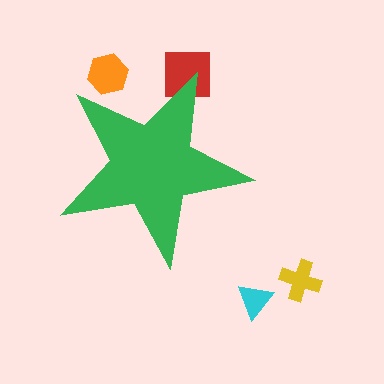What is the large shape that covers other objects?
A green star.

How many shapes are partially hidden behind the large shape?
2 shapes are partially hidden.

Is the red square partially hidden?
Yes, the red square is partially hidden behind the green star.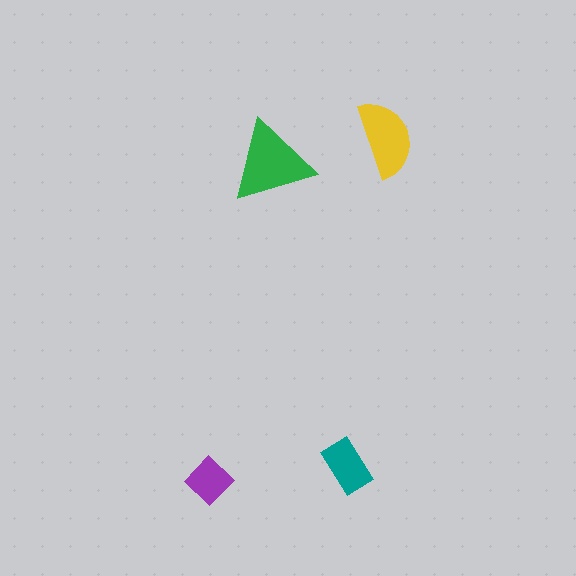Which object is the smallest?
The purple diamond.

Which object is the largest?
The green triangle.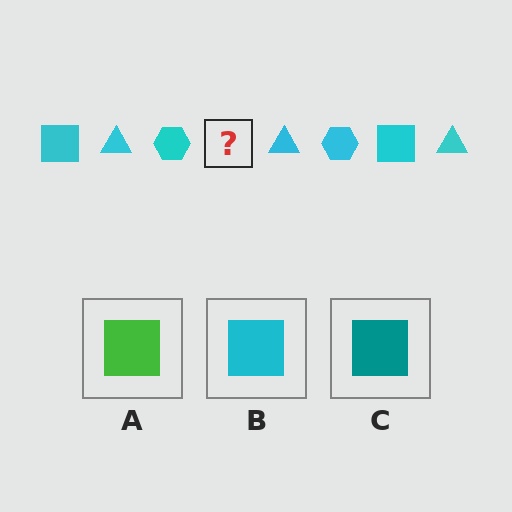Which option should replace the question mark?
Option B.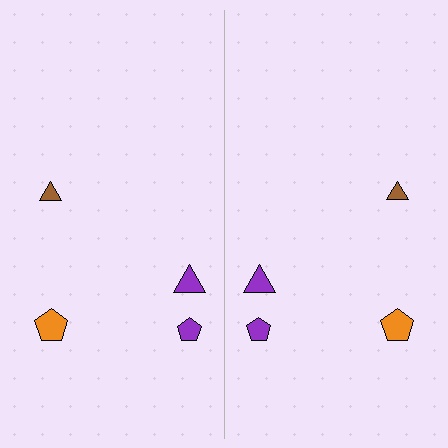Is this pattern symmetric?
Yes, this pattern has bilateral (reflection) symmetry.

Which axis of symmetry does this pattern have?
The pattern has a vertical axis of symmetry running through the center of the image.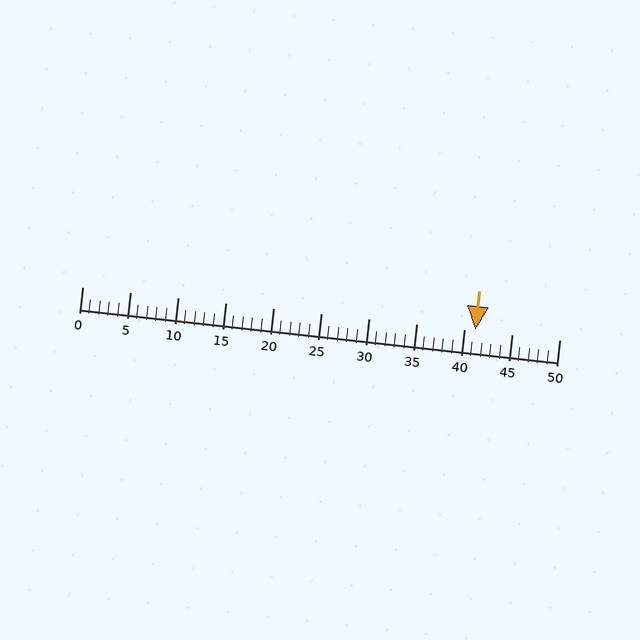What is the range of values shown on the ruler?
The ruler shows values from 0 to 50.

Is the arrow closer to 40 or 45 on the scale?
The arrow is closer to 40.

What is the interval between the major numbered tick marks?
The major tick marks are spaced 5 units apart.